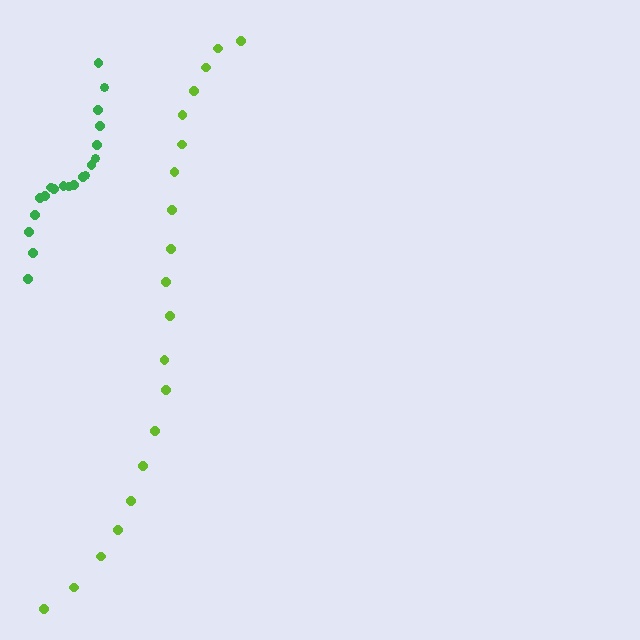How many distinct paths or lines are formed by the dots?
There are 2 distinct paths.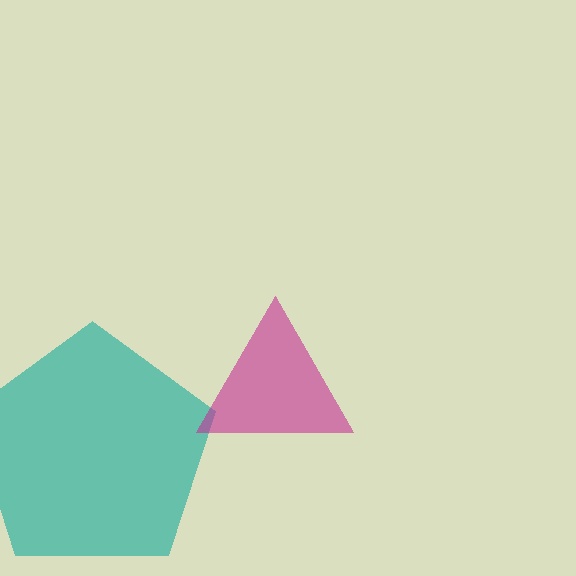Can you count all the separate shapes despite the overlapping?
Yes, there are 2 separate shapes.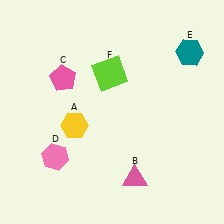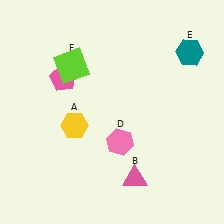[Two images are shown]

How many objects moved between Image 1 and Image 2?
2 objects moved between the two images.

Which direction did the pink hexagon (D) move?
The pink hexagon (D) moved right.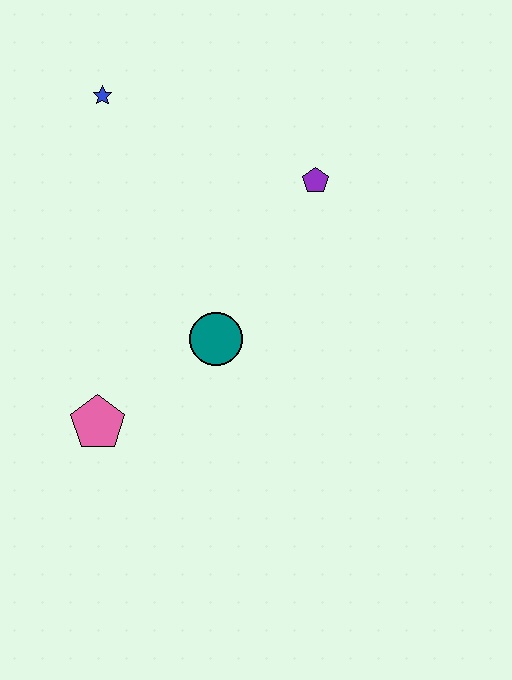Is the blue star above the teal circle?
Yes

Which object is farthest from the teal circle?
The blue star is farthest from the teal circle.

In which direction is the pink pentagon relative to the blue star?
The pink pentagon is below the blue star.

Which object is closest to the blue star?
The purple pentagon is closest to the blue star.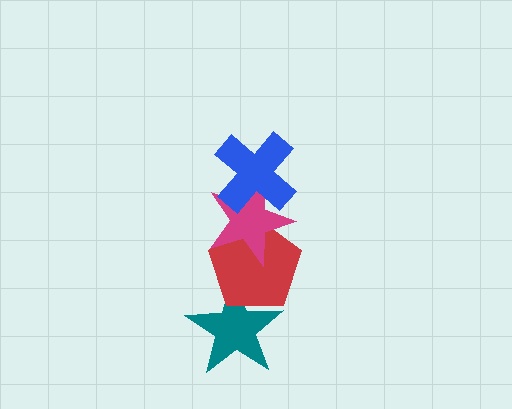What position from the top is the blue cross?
The blue cross is 1st from the top.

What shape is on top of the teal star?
The red pentagon is on top of the teal star.